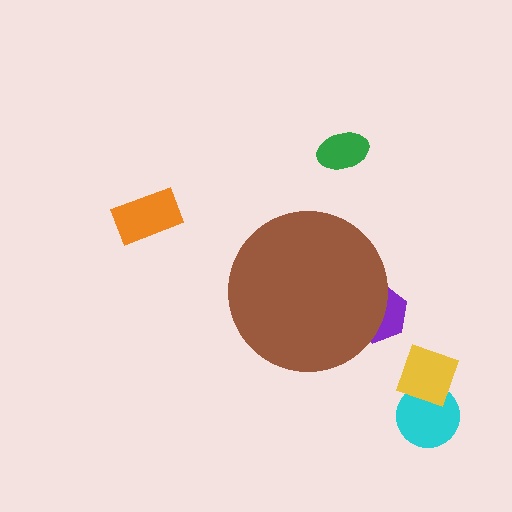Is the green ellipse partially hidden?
No, the green ellipse is fully visible.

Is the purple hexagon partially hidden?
Yes, the purple hexagon is partially hidden behind the brown circle.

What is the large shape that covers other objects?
A brown circle.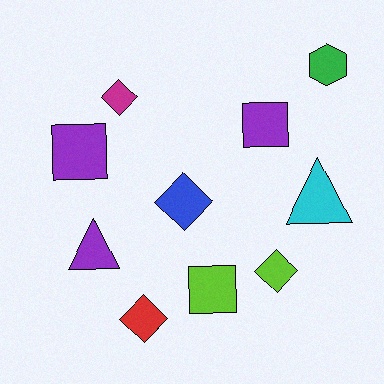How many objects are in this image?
There are 10 objects.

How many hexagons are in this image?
There is 1 hexagon.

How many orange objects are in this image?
There are no orange objects.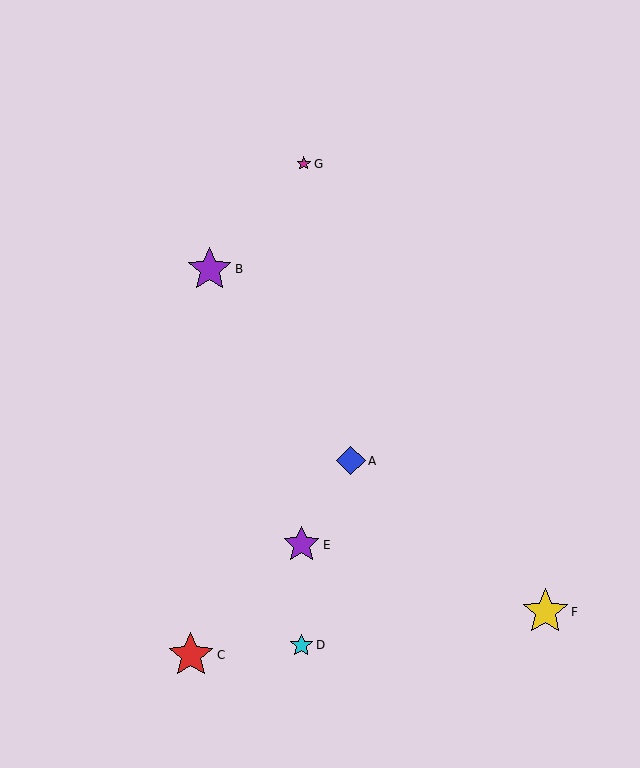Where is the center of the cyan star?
The center of the cyan star is at (301, 645).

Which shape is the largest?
The yellow star (labeled F) is the largest.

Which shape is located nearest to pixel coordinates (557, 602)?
The yellow star (labeled F) at (545, 612) is nearest to that location.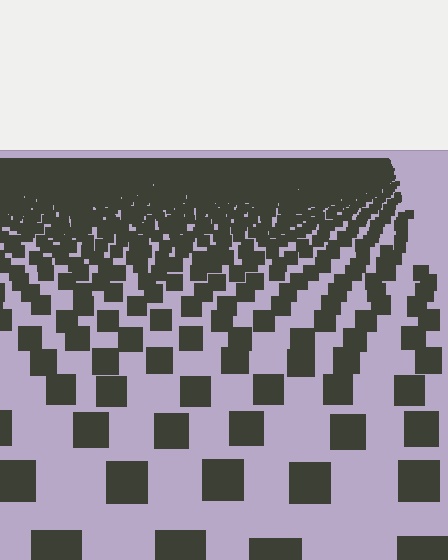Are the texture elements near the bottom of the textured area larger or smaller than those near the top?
Larger. Near the bottom, elements are closer to the viewer and appear at a bigger on-screen size.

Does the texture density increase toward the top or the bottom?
Density increases toward the top.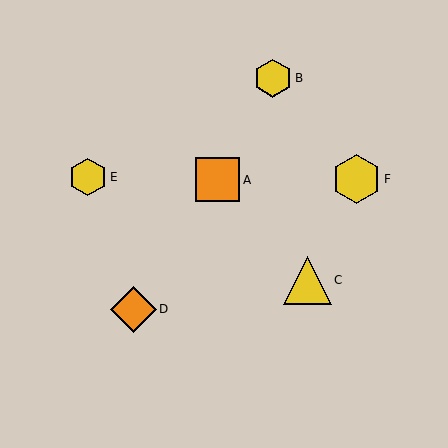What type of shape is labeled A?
Shape A is an orange square.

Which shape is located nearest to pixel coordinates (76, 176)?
The yellow hexagon (labeled E) at (88, 177) is nearest to that location.